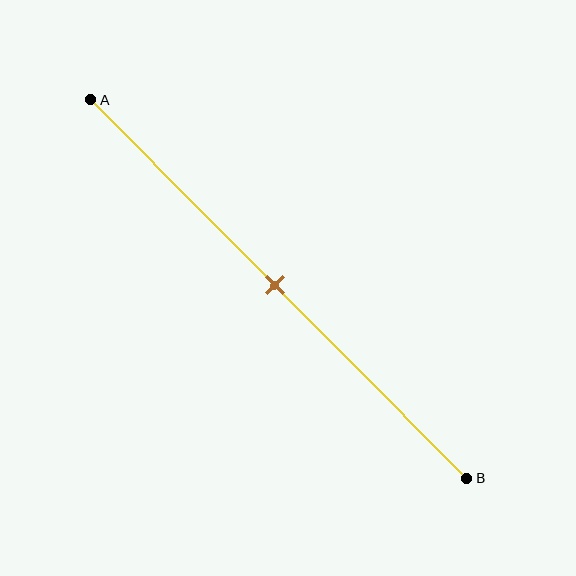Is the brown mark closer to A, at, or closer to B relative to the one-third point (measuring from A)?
The brown mark is closer to point B than the one-third point of segment AB.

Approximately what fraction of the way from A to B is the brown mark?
The brown mark is approximately 50% of the way from A to B.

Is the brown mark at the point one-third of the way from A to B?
No, the mark is at about 50% from A, not at the 33% one-third point.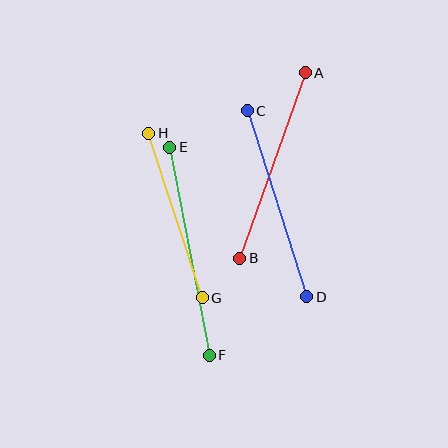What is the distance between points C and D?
The distance is approximately 195 pixels.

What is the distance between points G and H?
The distance is approximately 173 pixels.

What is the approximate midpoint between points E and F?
The midpoint is at approximately (190, 251) pixels.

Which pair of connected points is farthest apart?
Points E and F are farthest apart.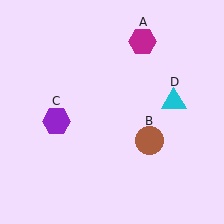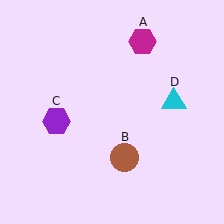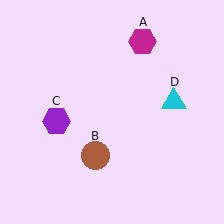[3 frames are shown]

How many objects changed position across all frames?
1 object changed position: brown circle (object B).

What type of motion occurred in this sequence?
The brown circle (object B) rotated clockwise around the center of the scene.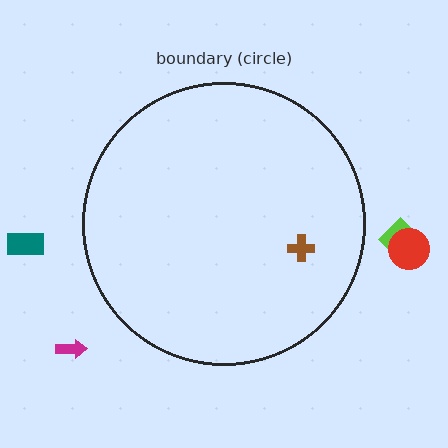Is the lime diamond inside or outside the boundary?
Outside.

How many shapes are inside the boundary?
1 inside, 4 outside.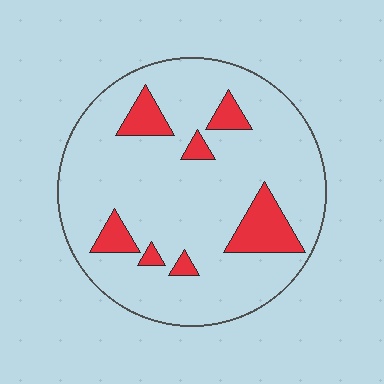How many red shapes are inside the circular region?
7.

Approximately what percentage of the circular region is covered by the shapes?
Approximately 15%.